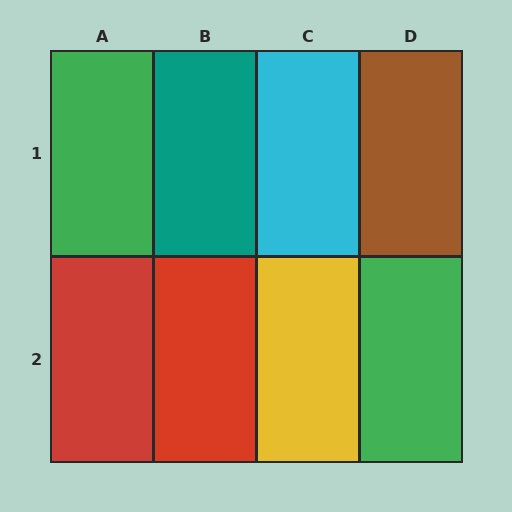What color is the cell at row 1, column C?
Cyan.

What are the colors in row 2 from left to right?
Red, red, yellow, green.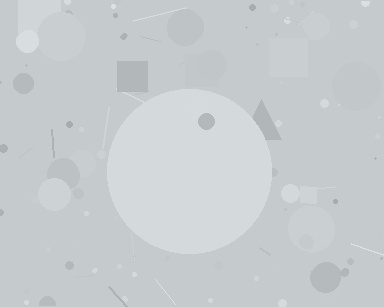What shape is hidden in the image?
A circle is hidden in the image.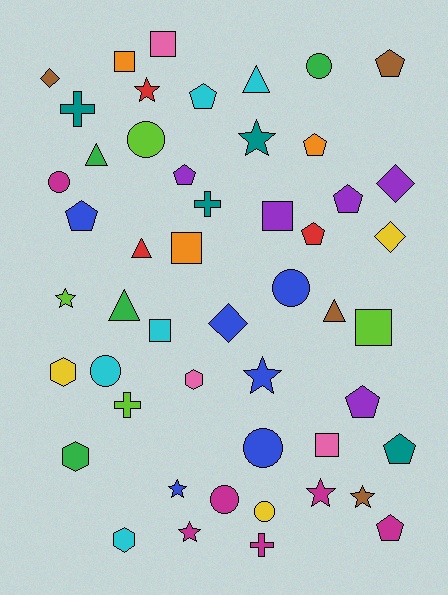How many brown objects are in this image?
There are 4 brown objects.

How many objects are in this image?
There are 50 objects.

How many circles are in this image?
There are 8 circles.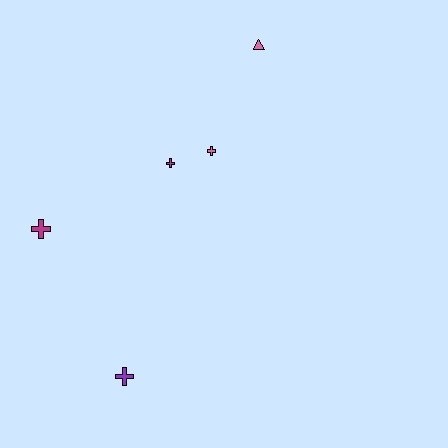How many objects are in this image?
There are 5 objects.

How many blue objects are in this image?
There are no blue objects.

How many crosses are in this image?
There are 4 crosses.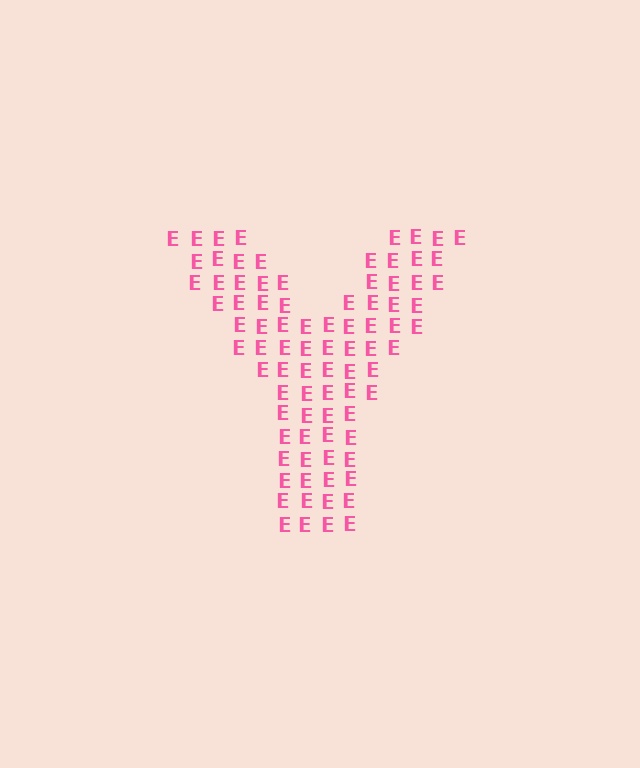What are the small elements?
The small elements are letter E's.